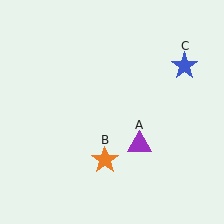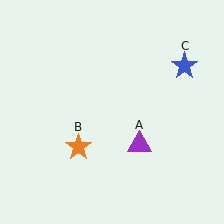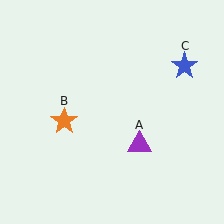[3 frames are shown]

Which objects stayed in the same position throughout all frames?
Purple triangle (object A) and blue star (object C) remained stationary.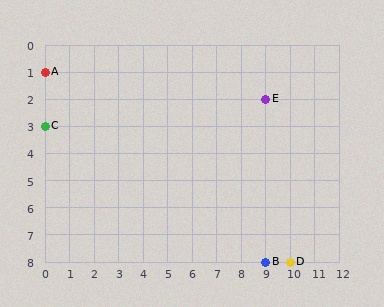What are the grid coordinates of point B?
Point B is at grid coordinates (9, 8).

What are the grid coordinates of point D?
Point D is at grid coordinates (10, 8).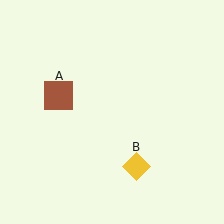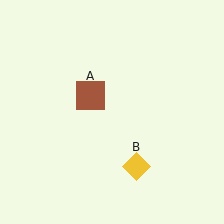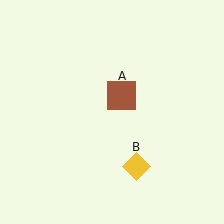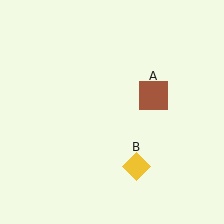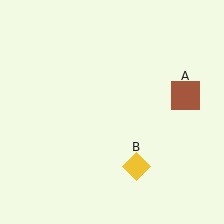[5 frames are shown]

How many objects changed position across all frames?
1 object changed position: brown square (object A).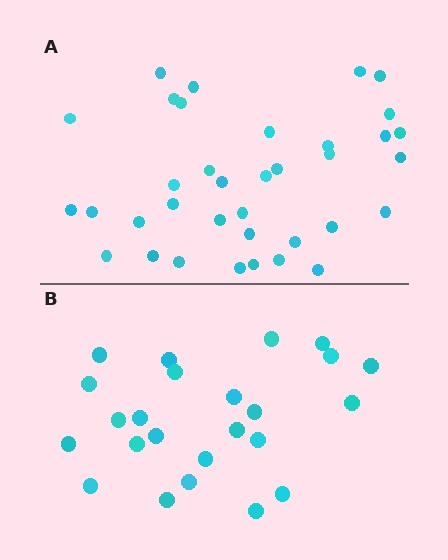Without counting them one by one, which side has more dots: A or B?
Region A (the top region) has more dots.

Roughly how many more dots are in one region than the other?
Region A has roughly 12 or so more dots than region B.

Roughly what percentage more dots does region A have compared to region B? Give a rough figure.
About 50% more.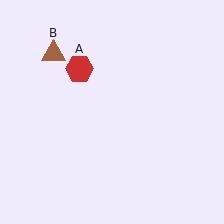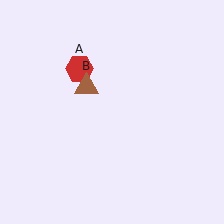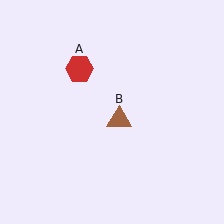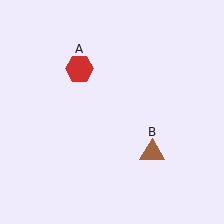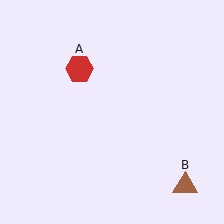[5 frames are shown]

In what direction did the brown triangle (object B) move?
The brown triangle (object B) moved down and to the right.